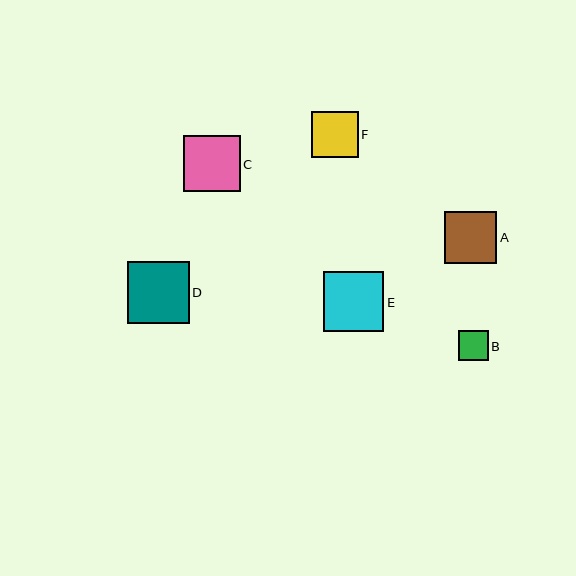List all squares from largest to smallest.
From largest to smallest: D, E, C, A, F, B.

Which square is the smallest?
Square B is the smallest with a size of approximately 30 pixels.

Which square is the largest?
Square D is the largest with a size of approximately 61 pixels.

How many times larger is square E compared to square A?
Square E is approximately 1.2 times the size of square A.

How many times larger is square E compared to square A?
Square E is approximately 1.2 times the size of square A.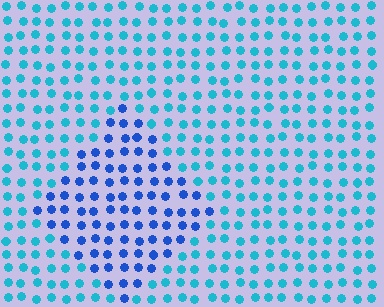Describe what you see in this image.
The image is filled with small cyan elements in a uniform arrangement. A diamond-shaped region is visible where the elements are tinted to a slightly different hue, forming a subtle color boundary.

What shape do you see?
I see a diamond.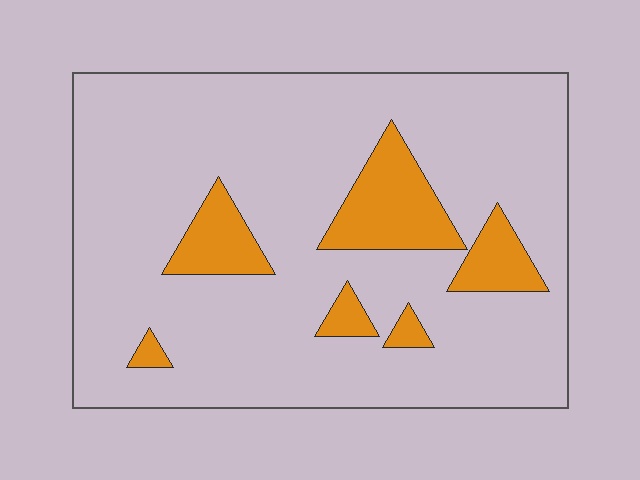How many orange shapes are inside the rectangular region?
6.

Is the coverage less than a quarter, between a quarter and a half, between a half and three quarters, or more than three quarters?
Less than a quarter.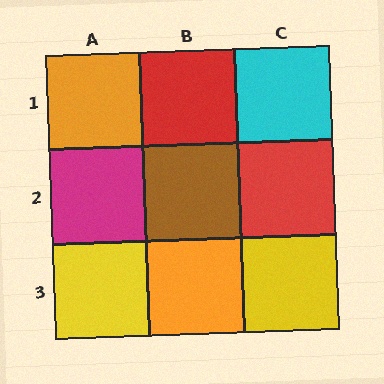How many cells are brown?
1 cell is brown.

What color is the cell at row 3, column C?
Yellow.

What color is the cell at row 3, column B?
Orange.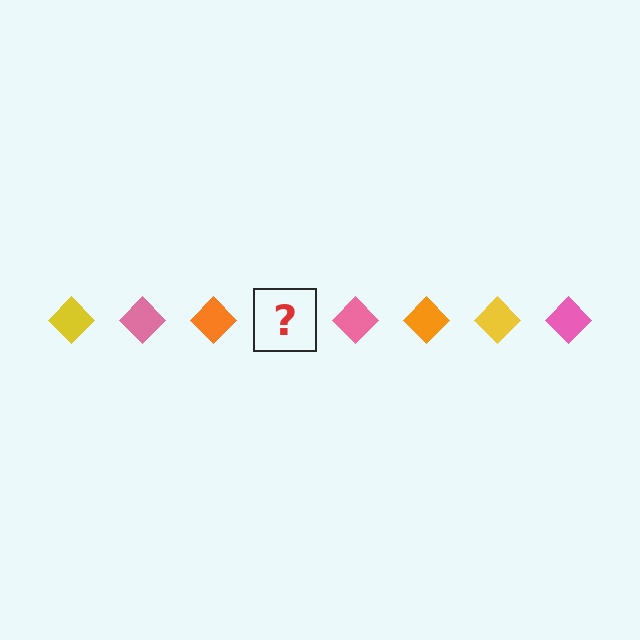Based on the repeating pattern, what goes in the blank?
The blank should be a yellow diamond.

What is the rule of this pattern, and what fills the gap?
The rule is that the pattern cycles through yellow, pink, orange diamonds. The gap should be filled with a yellow diamond.